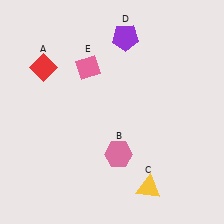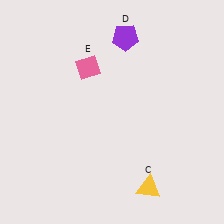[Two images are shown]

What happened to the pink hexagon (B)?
The pink hexagon (B) was removed in Image 2. It was in the bottom-right area of Image 1.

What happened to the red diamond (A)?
The red diamond (A) was removed in Image 2. It was in the top-left area of Image 1.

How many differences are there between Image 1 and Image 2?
There are 2 differences between the two images.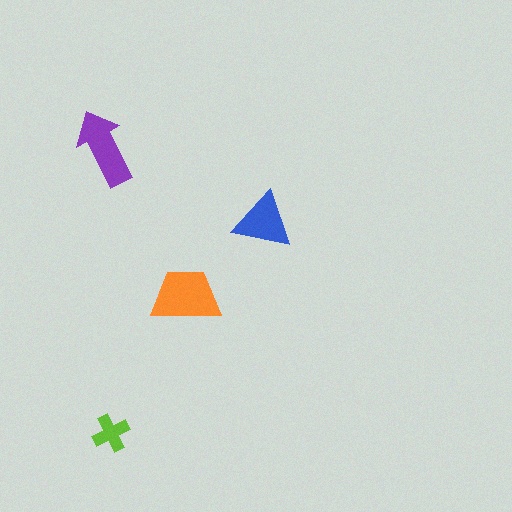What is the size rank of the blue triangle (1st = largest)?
3rd.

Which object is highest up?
The purple arrow is topmost.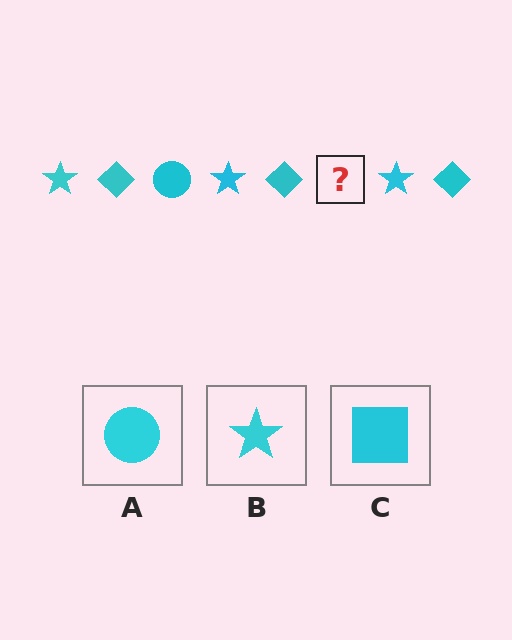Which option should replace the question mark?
Option A.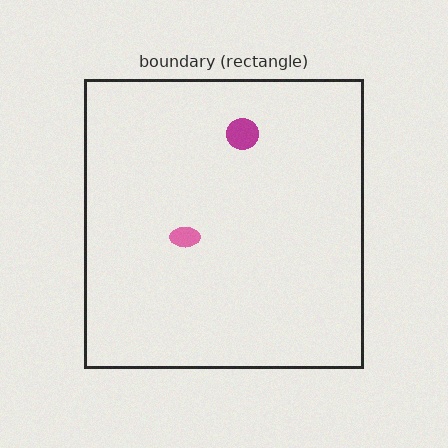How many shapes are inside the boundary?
2 inside, 0 outside.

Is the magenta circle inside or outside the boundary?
Inside.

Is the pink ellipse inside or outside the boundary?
Inside.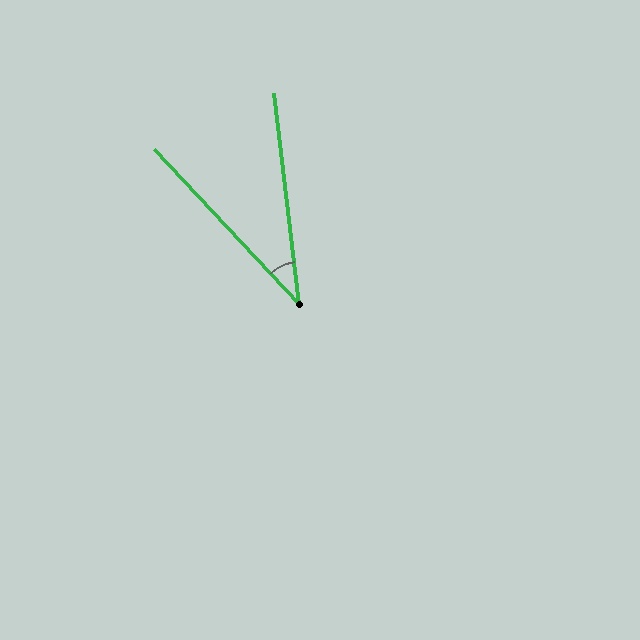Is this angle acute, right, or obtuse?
It is acute.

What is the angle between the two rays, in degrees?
Approximately 36 degrees.